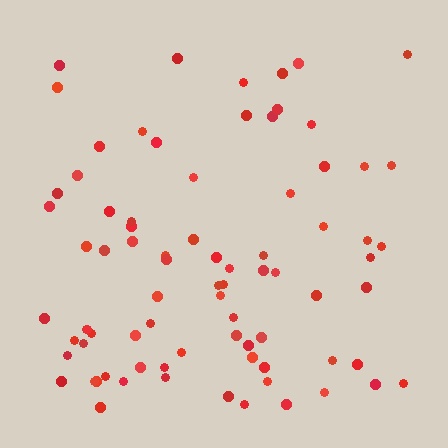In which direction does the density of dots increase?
From top to bottom, with the bottom side densest.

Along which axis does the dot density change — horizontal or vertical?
Vertical.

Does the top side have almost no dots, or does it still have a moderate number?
Still a moderate number, just noticeably fewer than the bottom.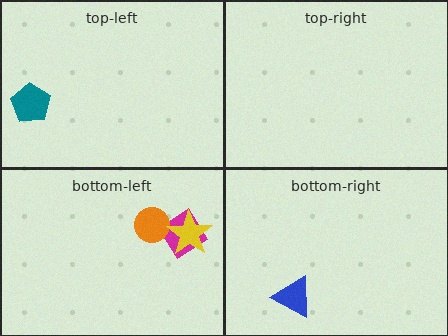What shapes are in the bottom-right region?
The blue triangle.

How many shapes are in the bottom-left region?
3.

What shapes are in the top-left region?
The teal pentagon.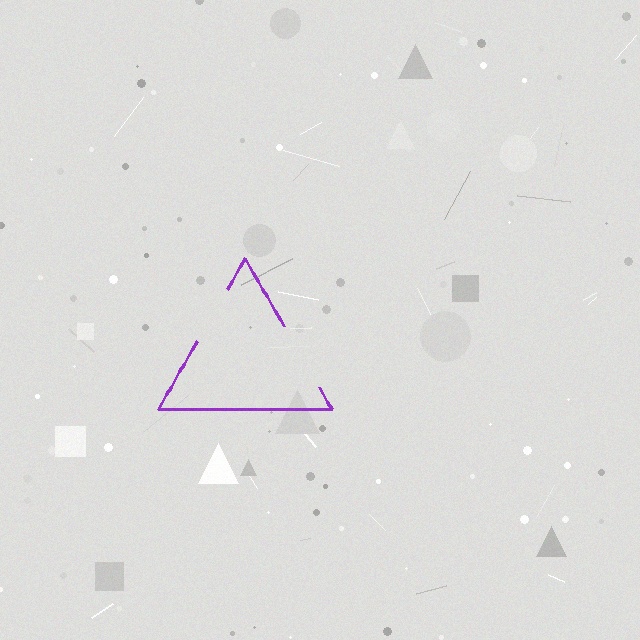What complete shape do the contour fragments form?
The contour fragments form a triangle.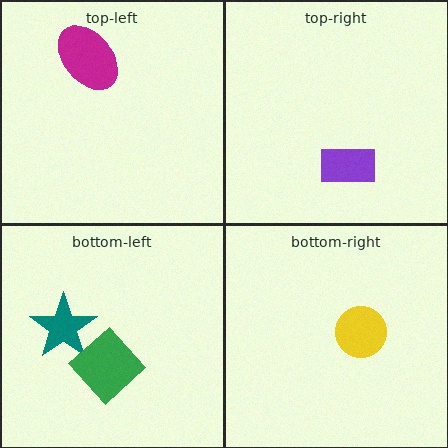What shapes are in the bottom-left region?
The teal star, the green diamond.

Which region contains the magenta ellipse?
The top-left region.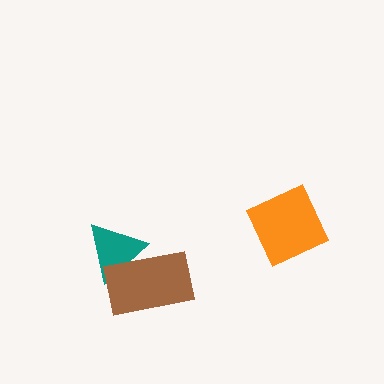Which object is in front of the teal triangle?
The brown rectangle is in front of the teal triangle.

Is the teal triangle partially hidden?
Yes, it is partially covered by another shape.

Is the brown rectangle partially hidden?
No, no other shape covers it.